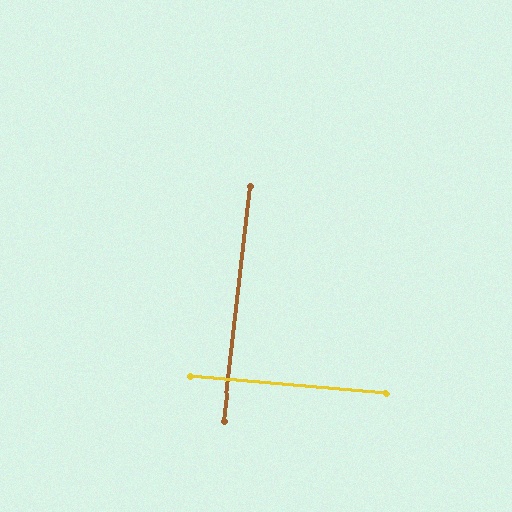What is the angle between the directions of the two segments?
Approximately 88 degrees.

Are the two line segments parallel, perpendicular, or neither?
Perpendicular — they meet at approximately 88°.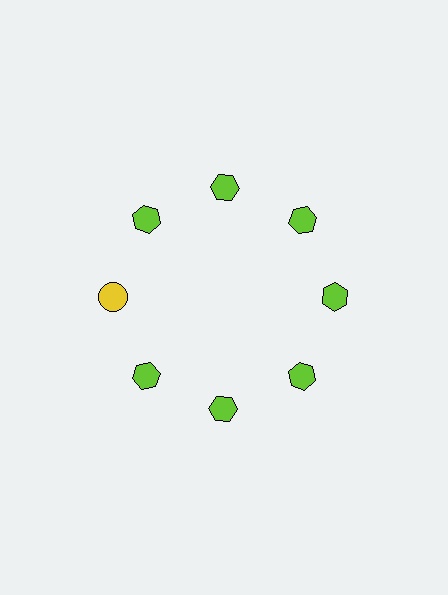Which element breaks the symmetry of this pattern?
The yellow circle at roughly the 9 o'clock position breaks the symmetry. All other shapes are lime hexagons.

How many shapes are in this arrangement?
There are 8 shapes arranged in a ring pattern.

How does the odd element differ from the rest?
It differs in both color (yellow instead of lime) and shape (circle instead of hexagon).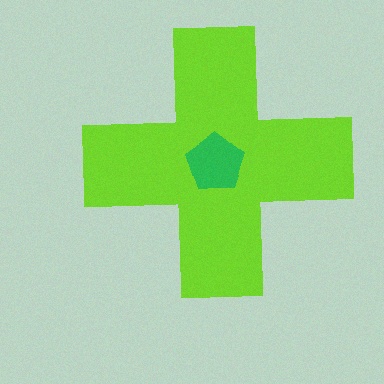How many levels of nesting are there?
2.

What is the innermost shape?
The green pentagon.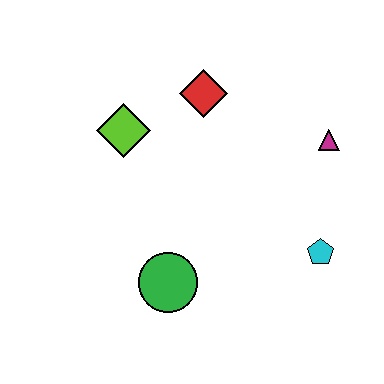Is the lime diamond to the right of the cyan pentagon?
No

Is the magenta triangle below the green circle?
No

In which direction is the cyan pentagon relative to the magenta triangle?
The cyan pentagon is below the magenta triangle.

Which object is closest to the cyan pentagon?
The magenta triangle is closest to the cyan pentagon.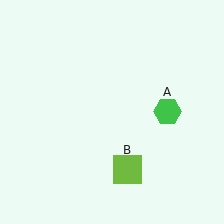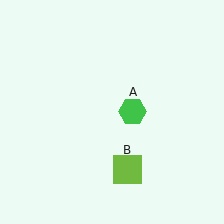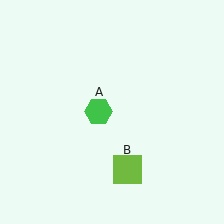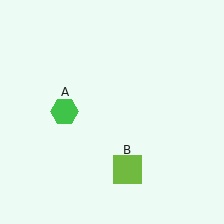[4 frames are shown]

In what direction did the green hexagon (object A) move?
The green hexagon (object A) moved left.